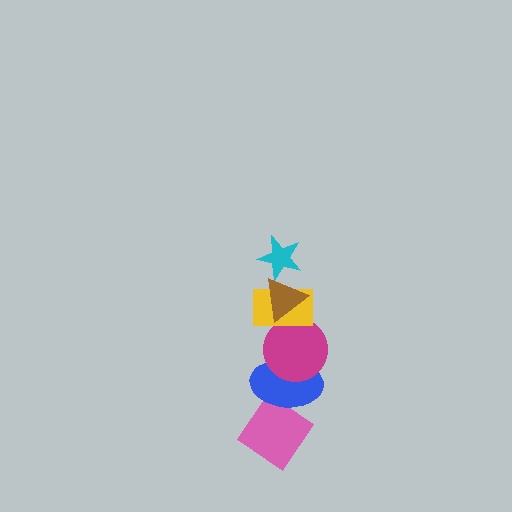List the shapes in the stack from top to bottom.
From top to bottom: the cyan star, the brown triangle, the yellow rectangle, the magenta circle, the blue ellipse, the pink diamond.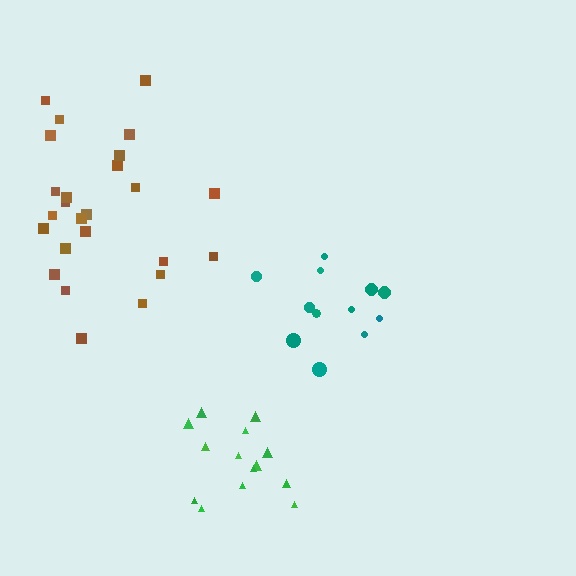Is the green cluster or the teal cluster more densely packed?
Green.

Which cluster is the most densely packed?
Green.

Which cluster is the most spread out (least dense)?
Brown.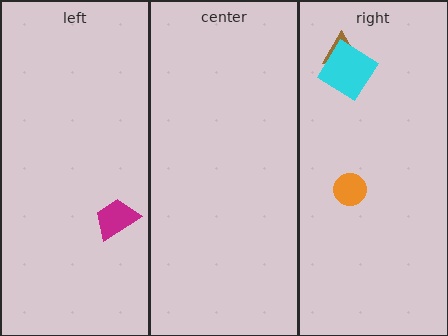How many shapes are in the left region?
1.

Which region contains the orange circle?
The right region.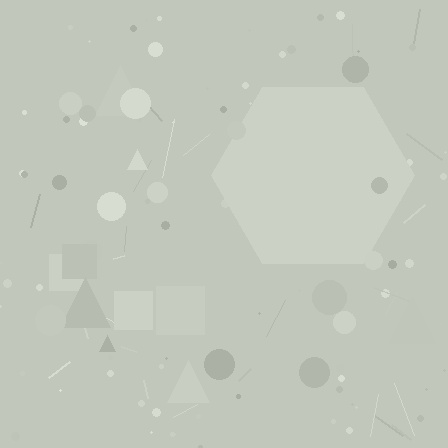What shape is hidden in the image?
A hexagon is hidden in the image.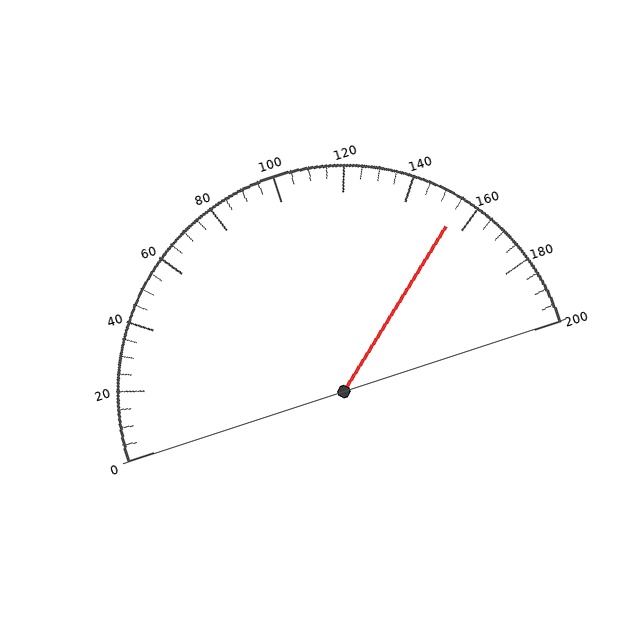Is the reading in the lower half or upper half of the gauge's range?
The reading is in the upper half of the range (0 to 200).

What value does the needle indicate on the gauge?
The needle indicates approximately 155.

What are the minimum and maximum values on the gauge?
The gauge ranges from 0 to 200.